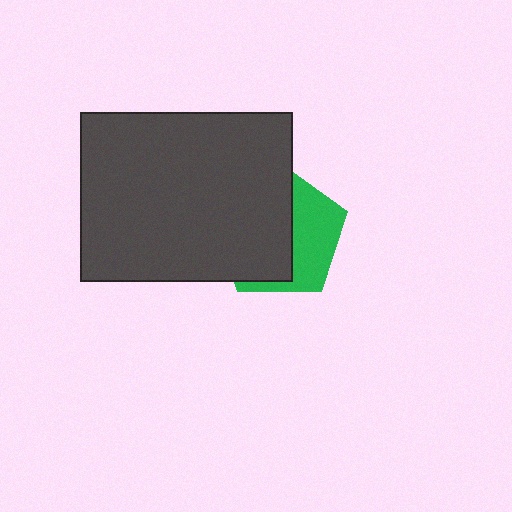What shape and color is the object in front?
The object in front is a dark gray rectangle.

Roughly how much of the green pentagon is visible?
A small part of it is visible (roughly 41%).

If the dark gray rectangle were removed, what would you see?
You would see the complete green pentagon.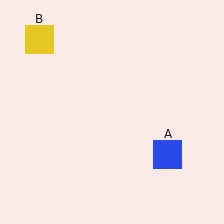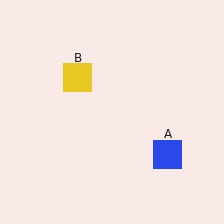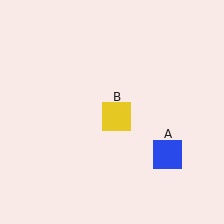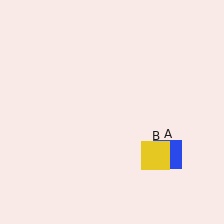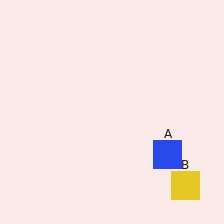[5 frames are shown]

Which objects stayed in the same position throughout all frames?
Blue square (object A) remained stationary.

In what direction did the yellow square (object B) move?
The yellow square (object B) moved down and to the right.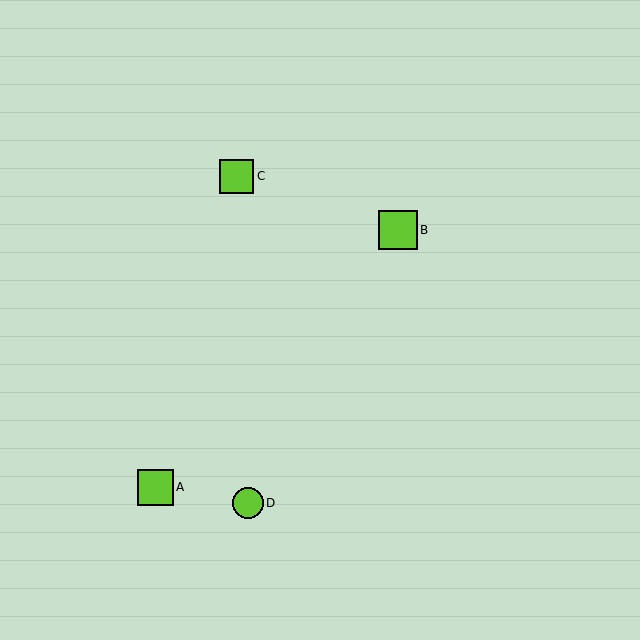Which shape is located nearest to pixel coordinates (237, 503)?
The lime circle (labeled D) at (248, 503) is nearest to that location.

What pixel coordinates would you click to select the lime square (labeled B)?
Click at (398, 230) to select the lime square B.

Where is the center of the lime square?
The center of the lime square is at (398, 230).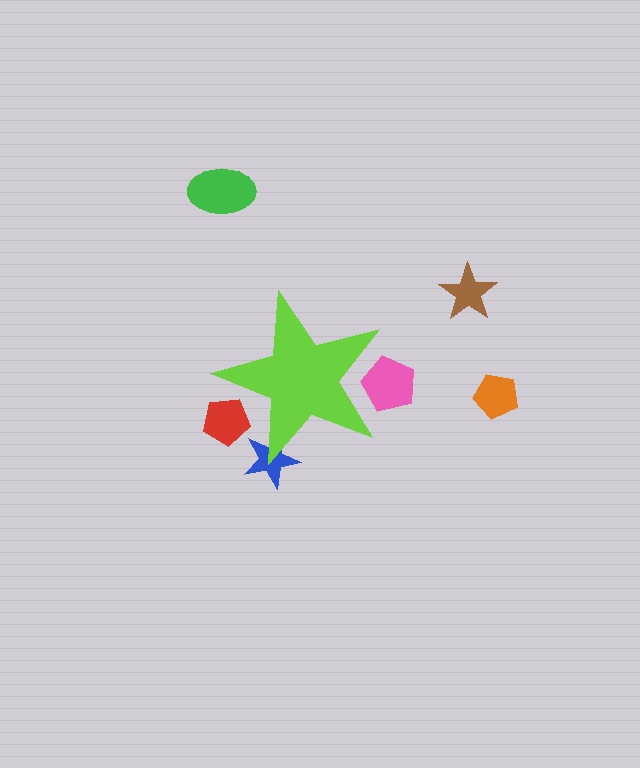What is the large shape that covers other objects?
A lime star.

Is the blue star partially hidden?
Yes, the blue star is partially hidden behind the lime star.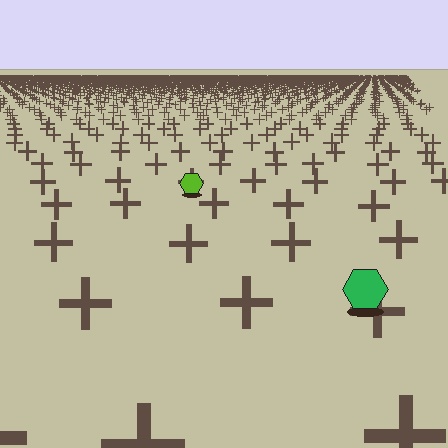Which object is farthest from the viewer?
The lime hexagon is farthest from the viewer. It appears smaller and the ground texture around it is denser.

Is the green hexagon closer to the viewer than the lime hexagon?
Yes. The green hexagon is closer — you can tell from the texture gradient: the ground texture is coarser near it.